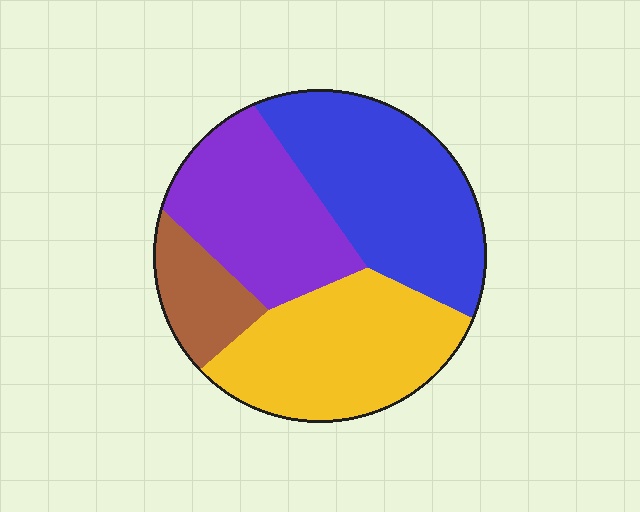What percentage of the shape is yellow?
Yellow takes up about one third (1/3) of the shape.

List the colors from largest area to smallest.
From largest to smallest: blue, yellow, purple, brown.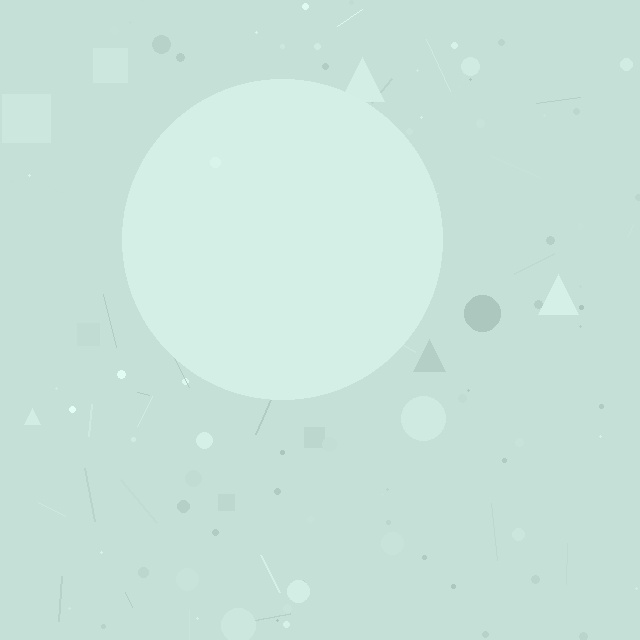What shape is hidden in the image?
A circle is hidden in the image.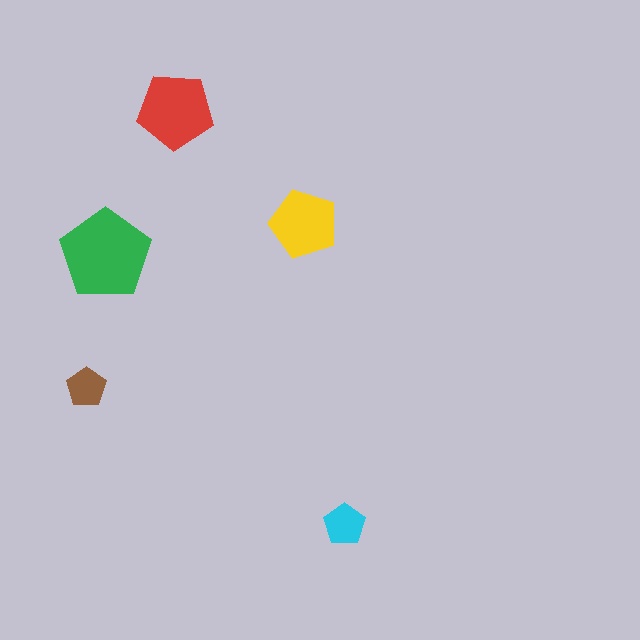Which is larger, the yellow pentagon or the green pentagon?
The green one.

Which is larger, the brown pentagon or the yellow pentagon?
The yellow one.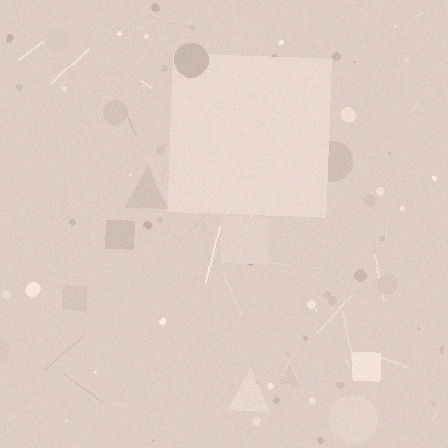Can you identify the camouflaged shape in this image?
The camouflaged shape is a square.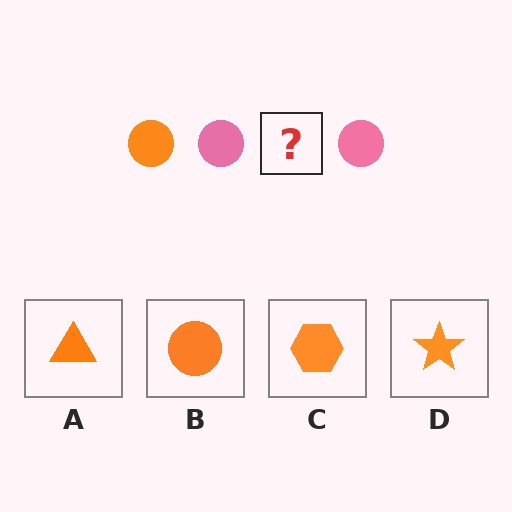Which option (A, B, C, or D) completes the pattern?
B.